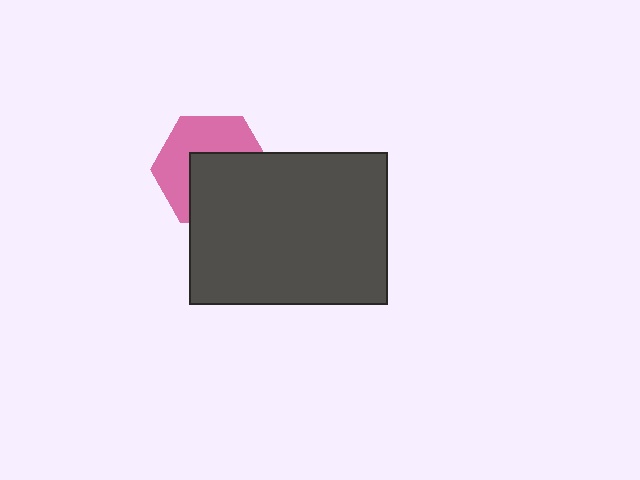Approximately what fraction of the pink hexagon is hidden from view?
Roughly 51% of the pink hexagon is hidden behind the dark gray rectangle.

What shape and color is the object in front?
The object in front is a dark gray rectangle.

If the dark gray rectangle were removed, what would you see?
You would see the complete pink hexagon.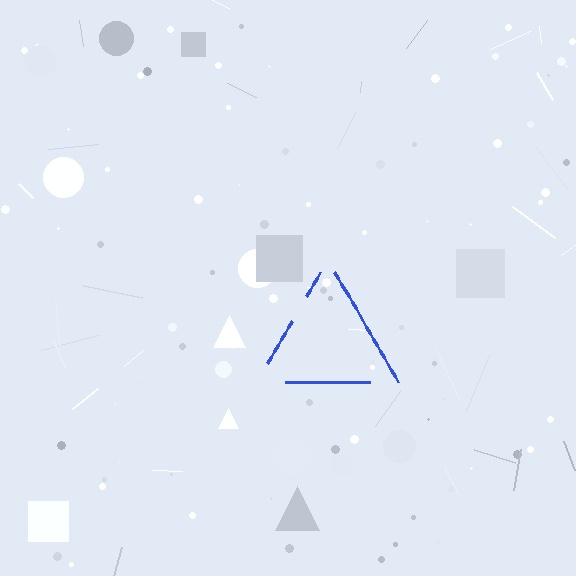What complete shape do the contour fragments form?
The contour fragments form a triangle.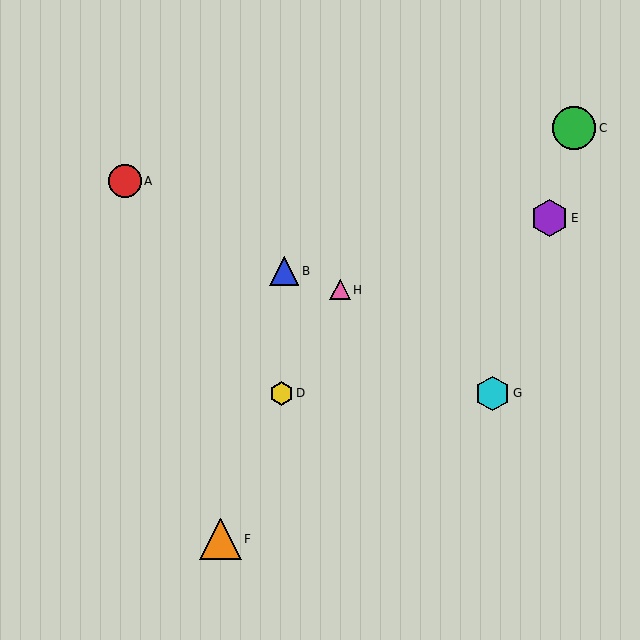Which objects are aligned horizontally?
Objects D, G are aligned horizontally.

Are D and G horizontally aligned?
Yes, both are at y≈393.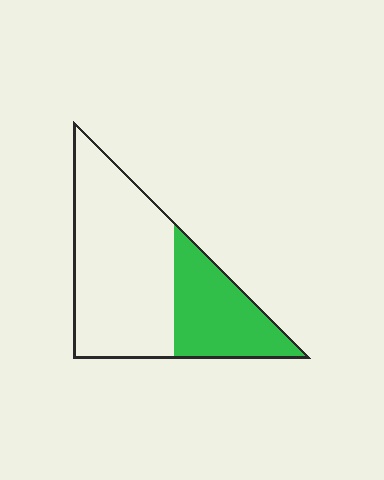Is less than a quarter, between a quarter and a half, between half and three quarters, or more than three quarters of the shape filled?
Between a quarter and a half.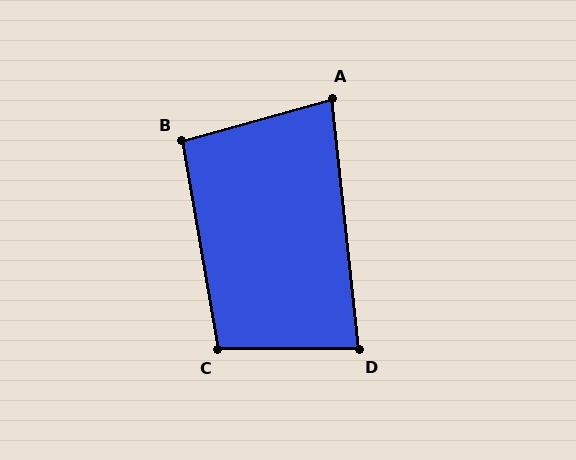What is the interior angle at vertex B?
Approximately 96 degrees (obtuse).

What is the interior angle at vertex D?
Approximately 84 degrees (acute).